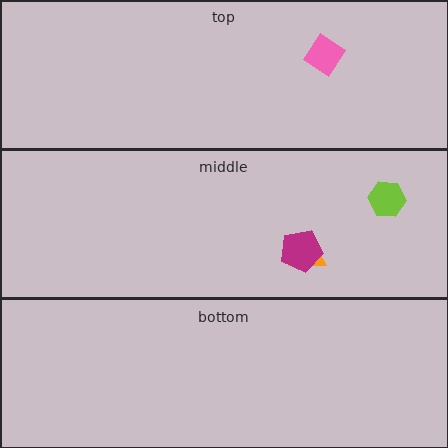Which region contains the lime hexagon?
The middle region.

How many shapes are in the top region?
1.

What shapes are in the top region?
The pink diamond.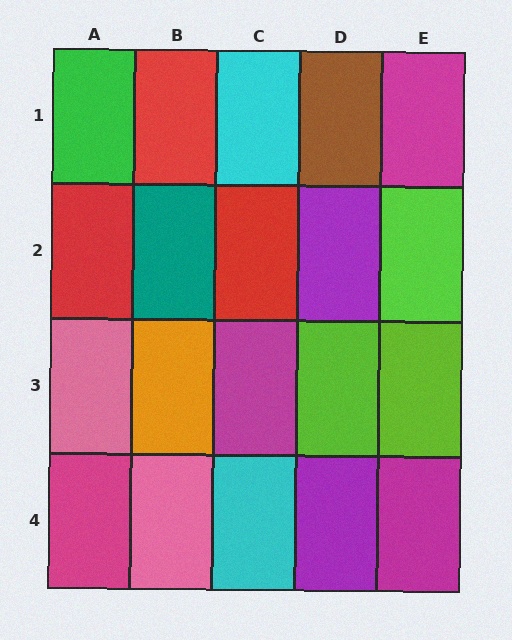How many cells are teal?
1 cell is teal.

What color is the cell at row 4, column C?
Cyan.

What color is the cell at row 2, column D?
Purple.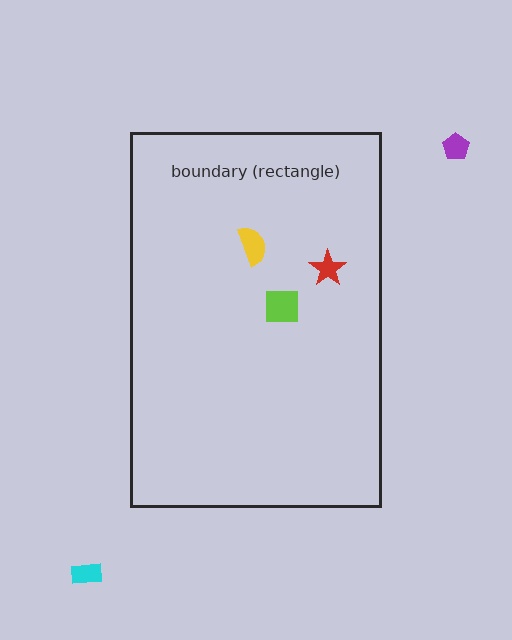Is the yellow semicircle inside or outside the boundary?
Inside.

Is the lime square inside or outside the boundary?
Inside.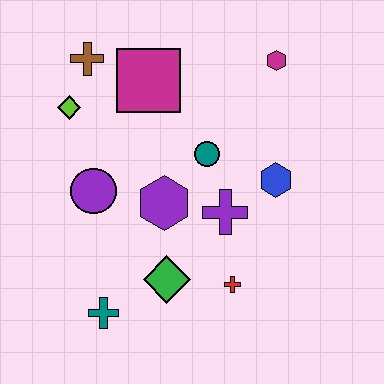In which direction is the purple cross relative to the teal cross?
The purple cross is to the right of the teal cross.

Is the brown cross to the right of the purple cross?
No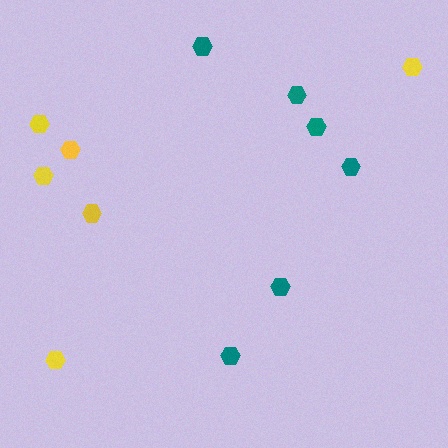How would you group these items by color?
There are 2 groups: one group of teal hexagons (6) and one group of yellow hexagons (6).